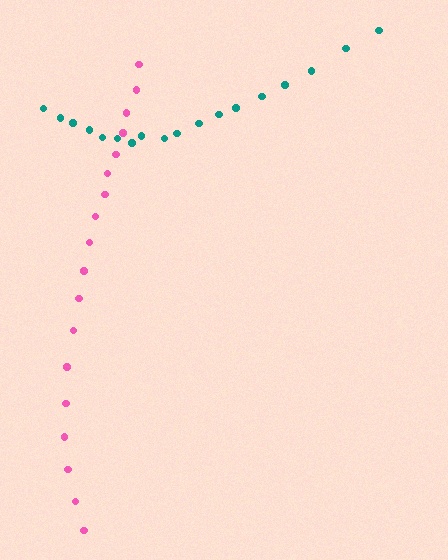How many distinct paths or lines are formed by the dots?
There are 2 distinct paths.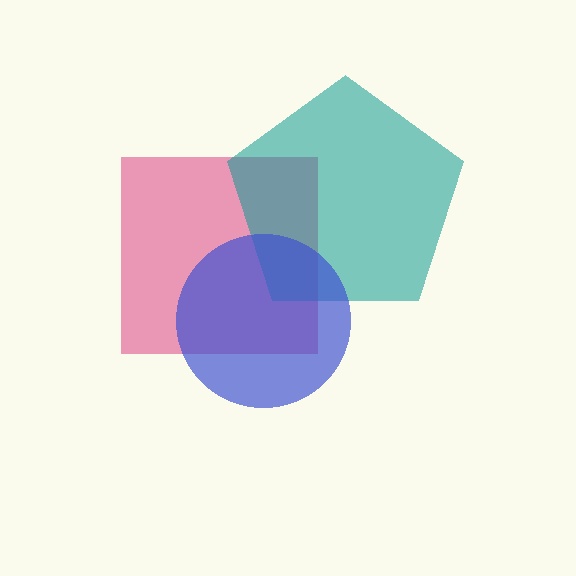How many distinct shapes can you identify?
There are 3 distinct shapes: a pink square, a teal pentagon, a blue circle.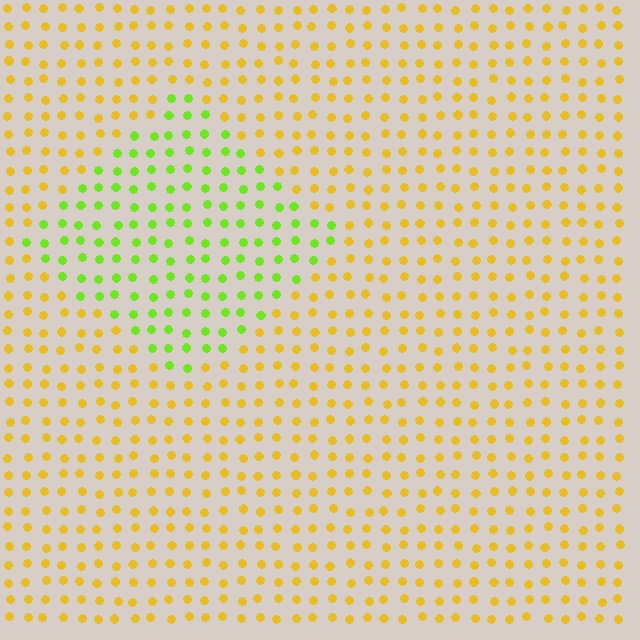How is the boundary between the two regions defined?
The boundary is defined purely by a slight shift in hue (about 50 degrees). Spacing, size, and orientation are identical on both sides.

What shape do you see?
I see a diamond.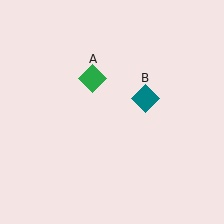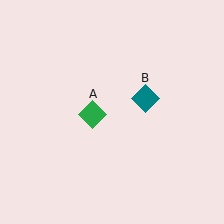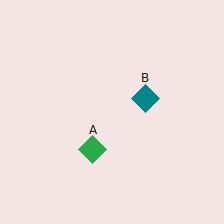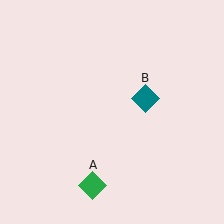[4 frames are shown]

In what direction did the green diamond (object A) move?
The green diamond (object A) moved down.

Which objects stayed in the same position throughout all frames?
Teal diamond (object B) remained stationary.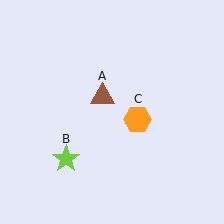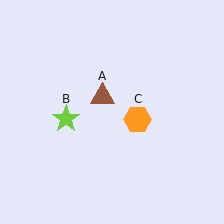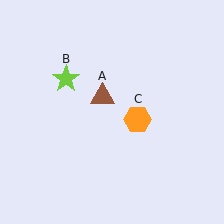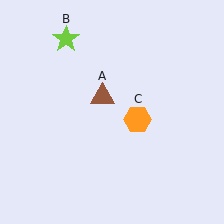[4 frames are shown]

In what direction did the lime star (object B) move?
The lime star (object B) moved up.